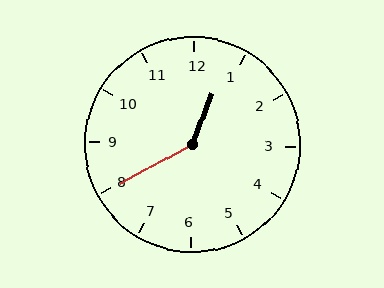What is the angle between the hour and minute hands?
Approximately 140 degrees.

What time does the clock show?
12:40.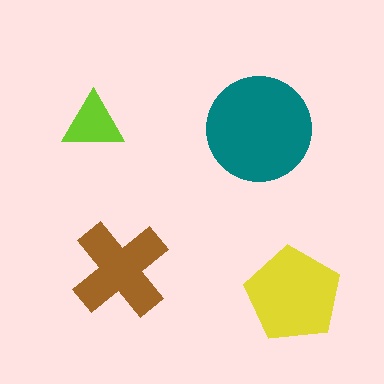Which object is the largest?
The teal circle.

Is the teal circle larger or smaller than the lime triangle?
Larger.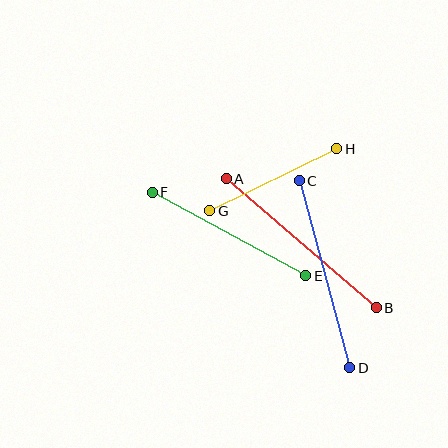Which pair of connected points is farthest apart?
Points A and B are farthest apart.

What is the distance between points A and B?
The distance is approximately 198 pixels.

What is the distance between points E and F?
The distance is approximately 175 pixels.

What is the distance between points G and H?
The distance is approximately 141 pixels.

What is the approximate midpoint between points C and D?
The midpoint is at approximately (325, 274) pixels.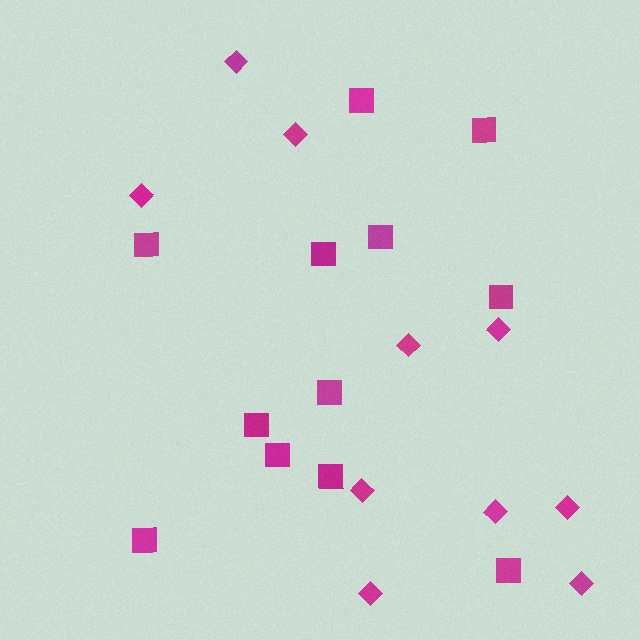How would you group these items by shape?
There are 2 groups: one group of diamonds (10) and one group of squares (12).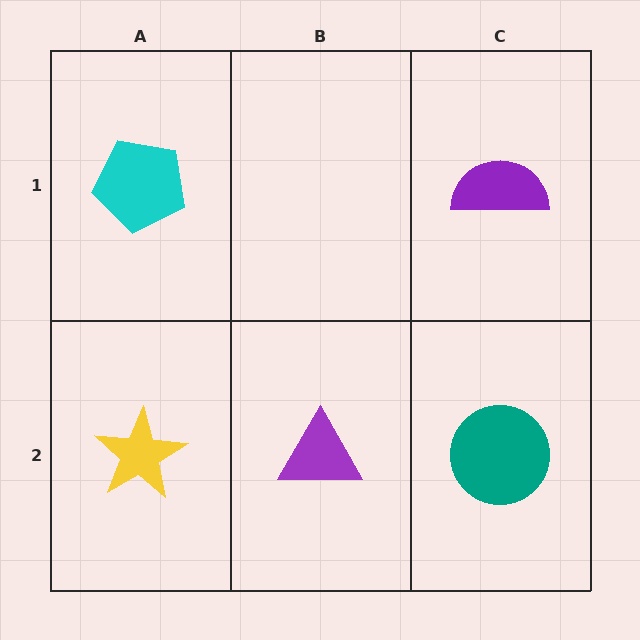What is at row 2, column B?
A purple triangle.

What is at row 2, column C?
A teal circle.